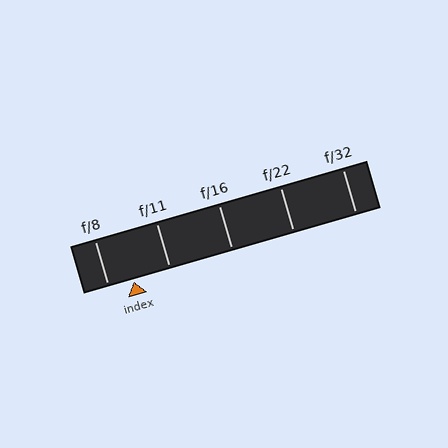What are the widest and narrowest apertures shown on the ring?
The widest aperture shown is f/8 and the narrowest is f/32.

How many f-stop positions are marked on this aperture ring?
There are 5 f-stop positions marked.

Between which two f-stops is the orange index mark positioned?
The index mark is between f/8 and f/11.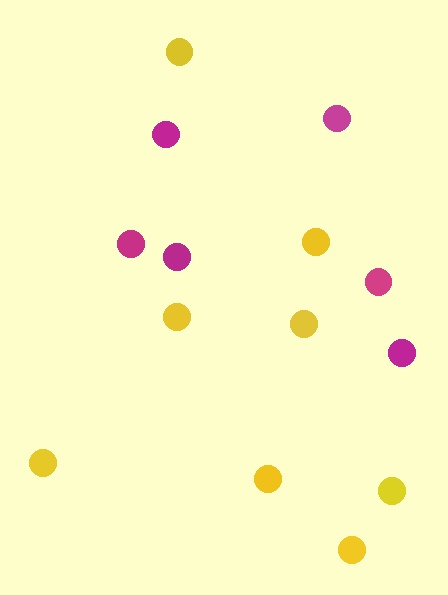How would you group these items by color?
There are 2 groups: one group of yellow circles (8) and one group of magenta circles (6).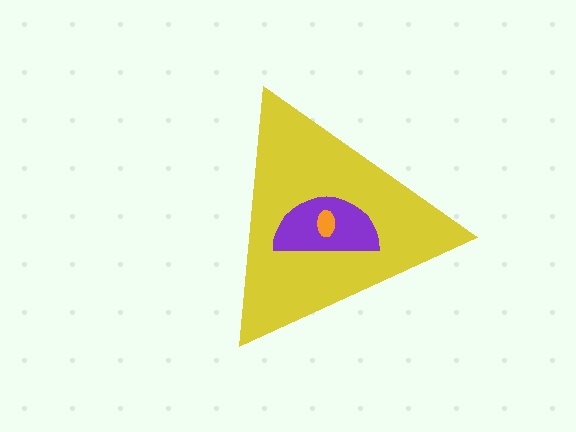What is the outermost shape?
The yellow triangle.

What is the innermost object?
The orange ellipse.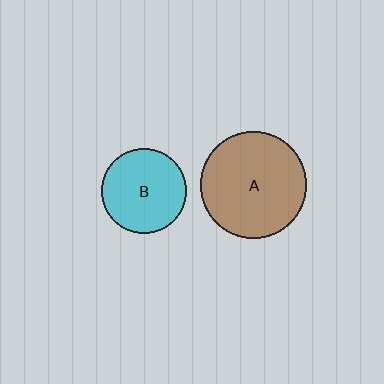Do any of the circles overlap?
No, none of the circles overlap.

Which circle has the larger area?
Circle A (brown).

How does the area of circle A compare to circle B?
Approximately 1.6 times.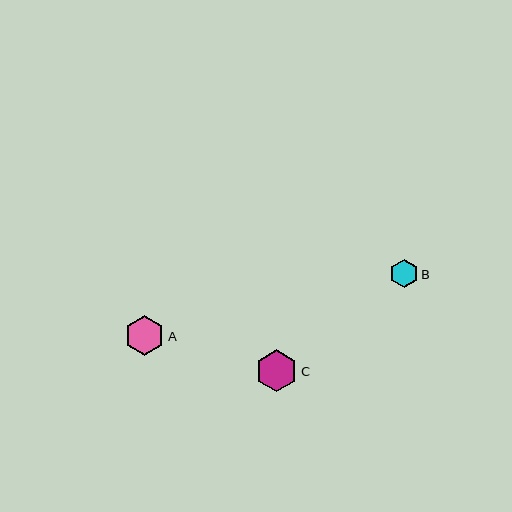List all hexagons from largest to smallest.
From largest to smallest: C, A, B.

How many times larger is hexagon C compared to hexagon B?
Hexagon C is approximately 1.5 times the size of hexagon B.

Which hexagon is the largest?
Hexagon C is the largest with a size of approximately 42 pixels.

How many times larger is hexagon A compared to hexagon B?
Hexagon A is approximately 1.4 times the size of hexagon B.